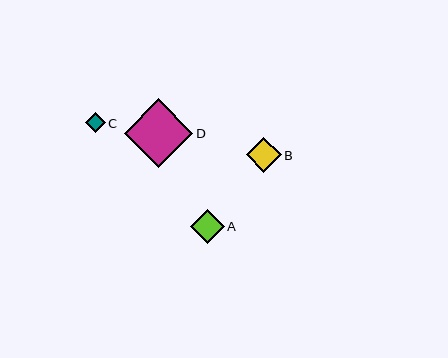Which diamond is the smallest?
Diamond C is the smallest with a size of approximately 20 pixels.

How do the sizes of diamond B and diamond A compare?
Diamond B and diamond A are approximately the same size.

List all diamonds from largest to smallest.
From largest to smallest: D, B, A, C.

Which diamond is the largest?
Diamond D is the largest with a size of approximately 68 pixels.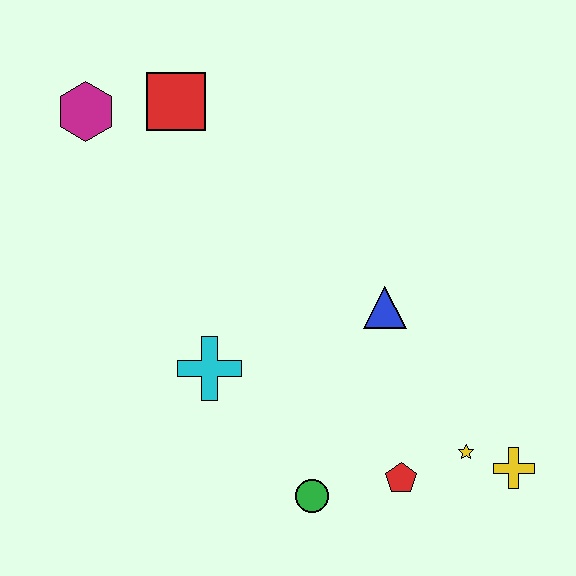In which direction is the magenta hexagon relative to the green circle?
The magenta hexagon is above the green circle.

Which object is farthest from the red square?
The yellow cross is farthest from the red square.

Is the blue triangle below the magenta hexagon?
Yes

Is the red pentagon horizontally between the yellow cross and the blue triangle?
Yes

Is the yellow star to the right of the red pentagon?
Yes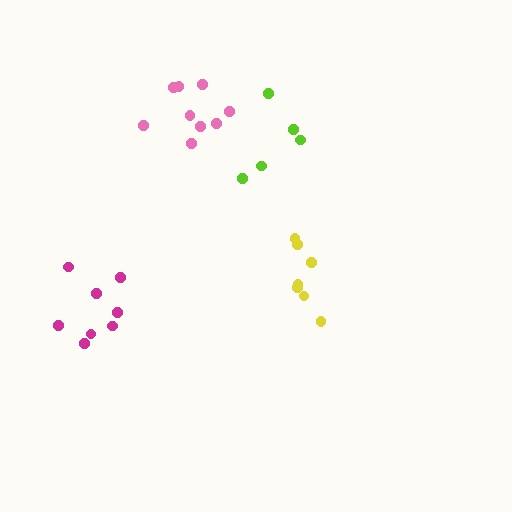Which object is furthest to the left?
The magenta cluster is leftmost.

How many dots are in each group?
Group 1: 8 dots, Group 2: 9 dots, Group 3: 5 dots, Group 4: 7 dots (29 total).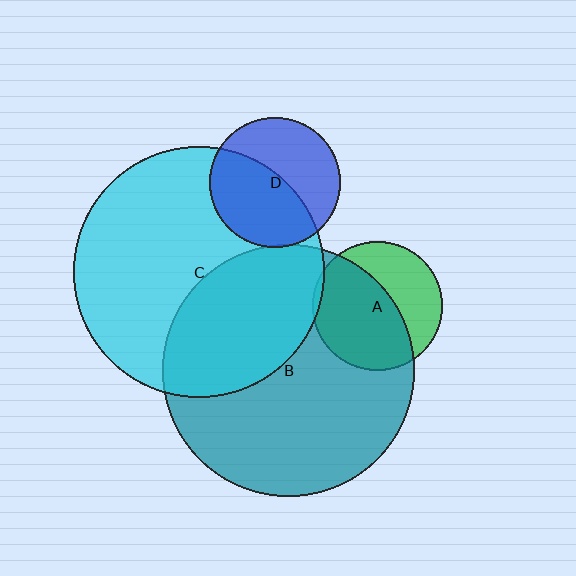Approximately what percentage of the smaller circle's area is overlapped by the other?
Approximately 5%.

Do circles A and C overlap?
Yes.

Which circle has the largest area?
Circle B (teal).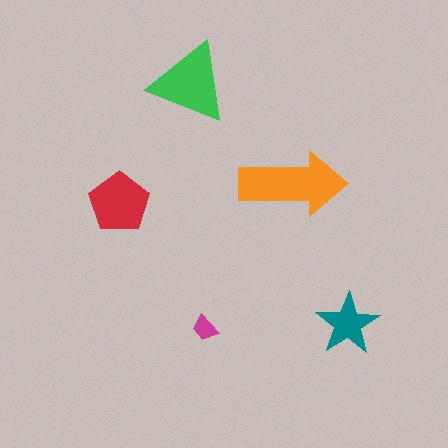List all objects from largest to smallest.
The orange arrow, the green triangle, the red pentagon, the teal star, the magenta trapezoid.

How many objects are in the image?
There are 5 objects in the image.